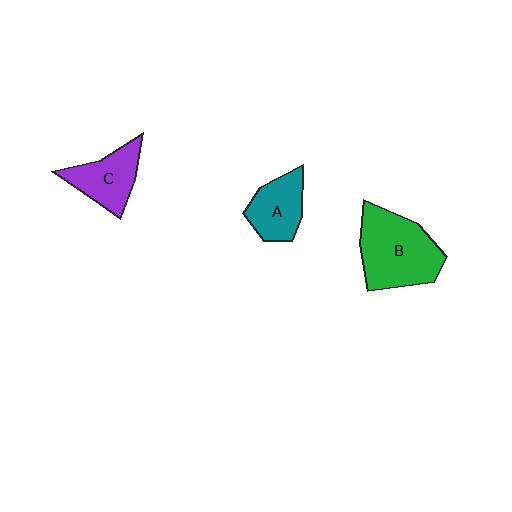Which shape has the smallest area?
Shape A (teal).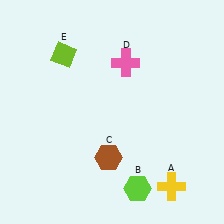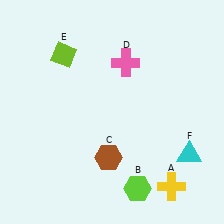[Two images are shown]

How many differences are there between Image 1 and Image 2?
There is 1 difference between the two images.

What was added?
A cyan triangle (F) was added in Image 2.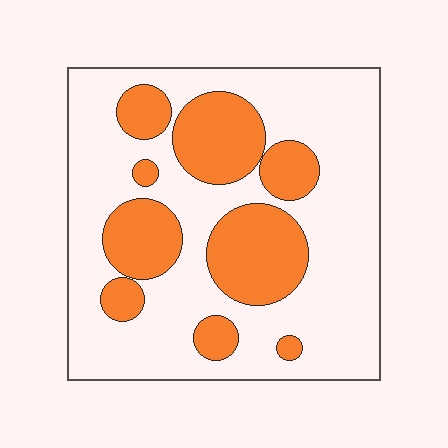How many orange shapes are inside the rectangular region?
9.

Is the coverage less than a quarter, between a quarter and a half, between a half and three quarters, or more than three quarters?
Between a quarter and a half.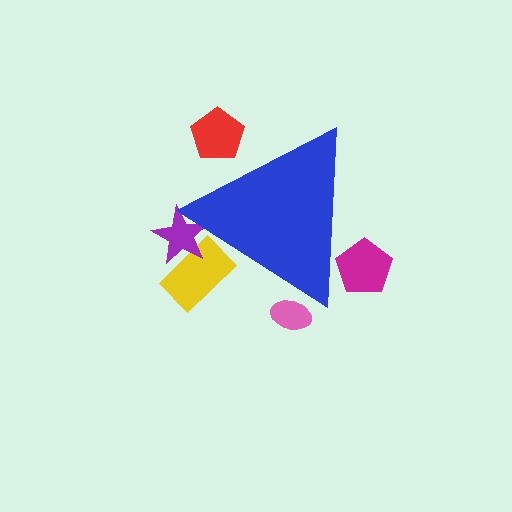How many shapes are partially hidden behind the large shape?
5 shapes are partially hidden.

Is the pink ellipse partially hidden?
Yes, the pink ellipse is partially hidden behind the blue triangle.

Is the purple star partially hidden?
Yes, the purple star is partially hidden behind the blue triangle.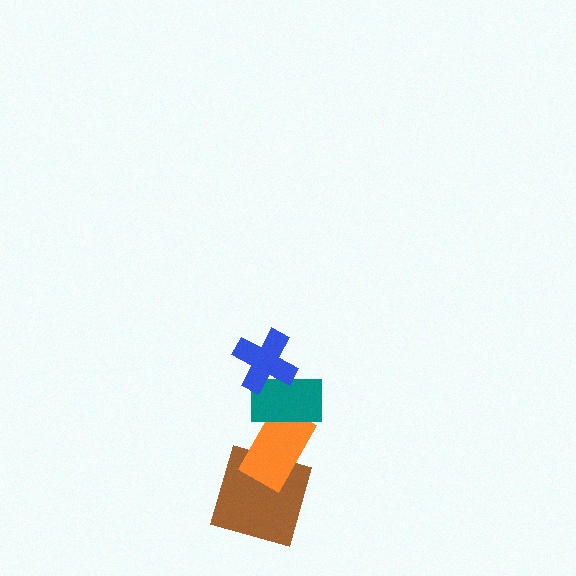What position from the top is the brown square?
The brown square is 4th from the top.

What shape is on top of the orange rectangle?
The teal rectangle is on top of the orange rectangle.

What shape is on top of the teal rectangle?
The blue cross is on top of the teal rectangle.